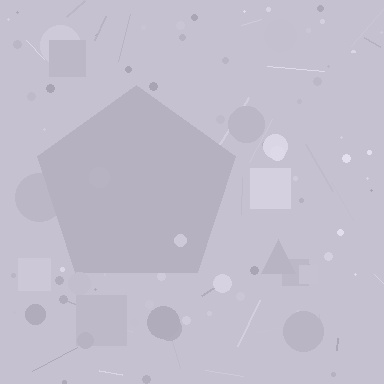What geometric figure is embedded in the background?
A pentagon is embedded in the background.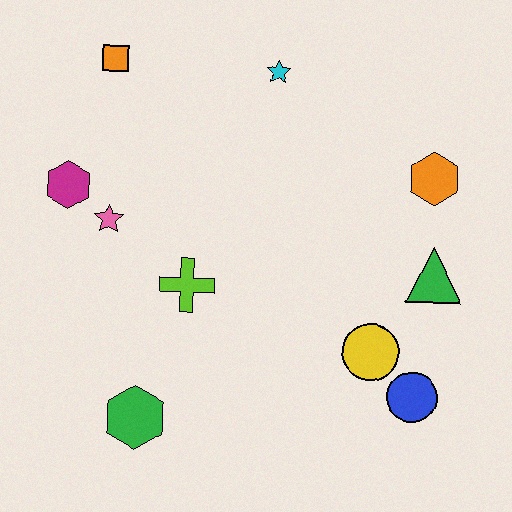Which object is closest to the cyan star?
The orange square is closest to the cyan star.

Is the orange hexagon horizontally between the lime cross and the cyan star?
No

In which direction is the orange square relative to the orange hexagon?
The orange square is to the left of the orange hexagon.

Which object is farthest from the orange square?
The blue circle is farthest from the orange square.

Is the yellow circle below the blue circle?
No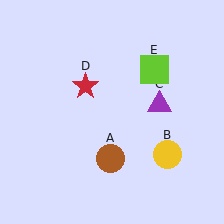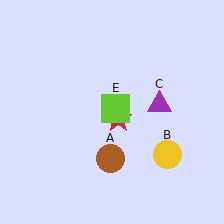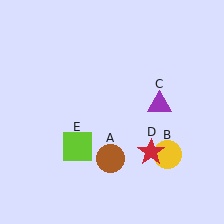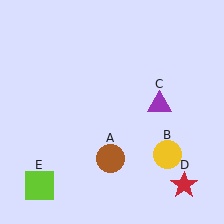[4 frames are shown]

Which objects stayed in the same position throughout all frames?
Brown circle (object A) and yellow circle (object B) and purple triangle (object C) remained stationary.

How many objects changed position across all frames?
2 objects changed position: red star (object D), lime square (object E).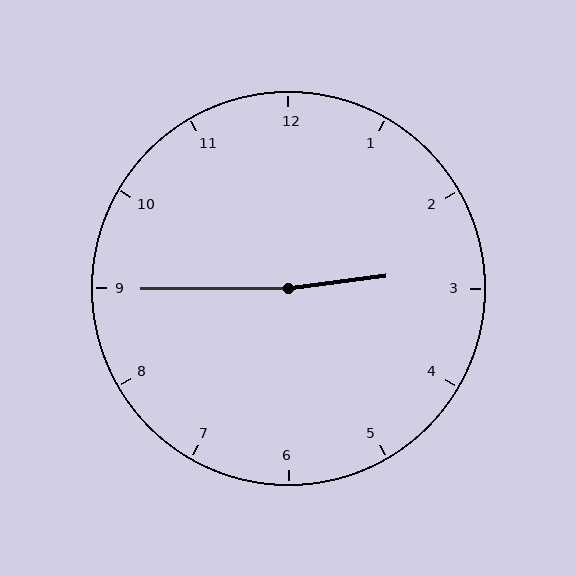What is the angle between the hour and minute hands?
Approximately 172 degrees.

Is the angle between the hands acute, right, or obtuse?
It is obtuse.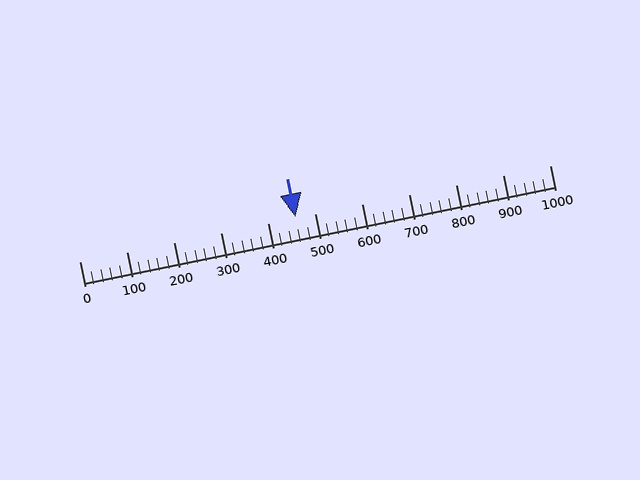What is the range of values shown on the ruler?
The ruler shows values from 0 to 1000.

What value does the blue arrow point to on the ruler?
The blue arrow points to approximately 460.